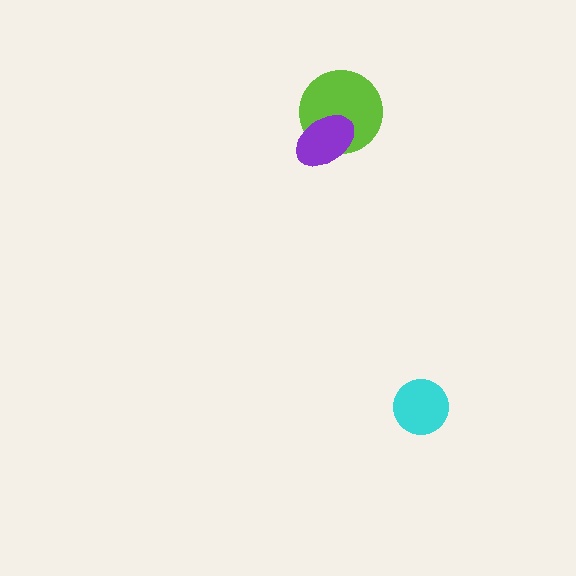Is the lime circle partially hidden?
Yes, it is partially covered by another shape.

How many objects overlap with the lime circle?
1 object overlaps with the lime circle.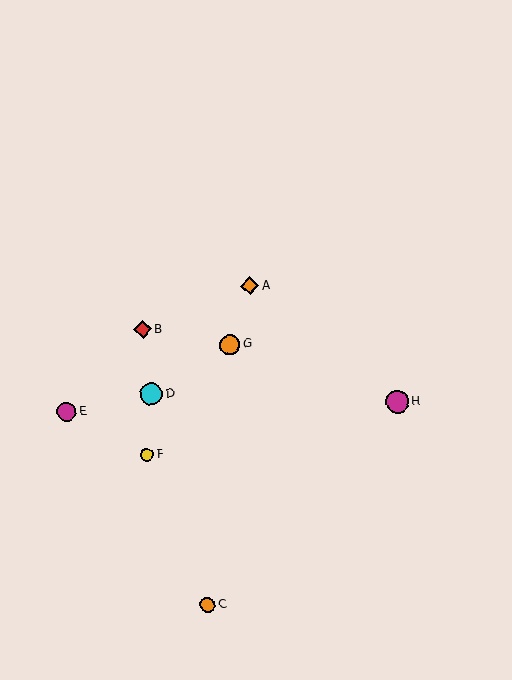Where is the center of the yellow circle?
The center of the yellow circle is at (147, 455).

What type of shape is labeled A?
Shape A is an orange diamond.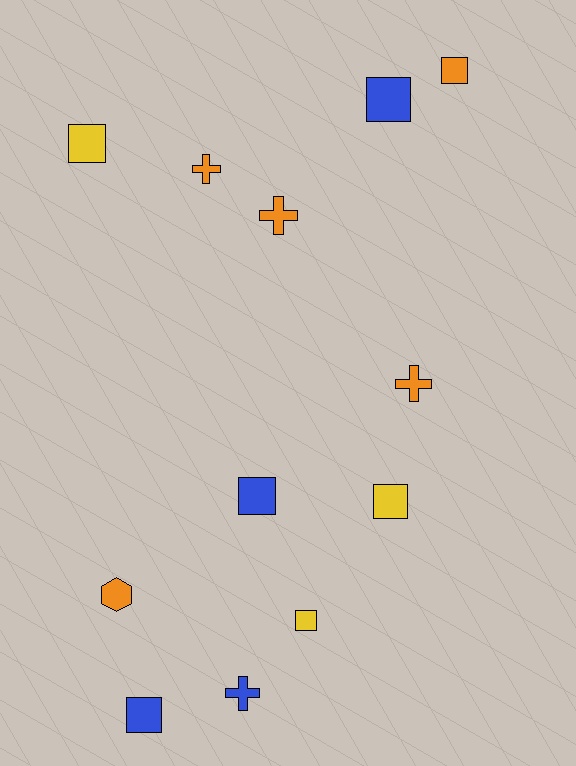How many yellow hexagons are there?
There are no yellow hexagons.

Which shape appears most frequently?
Square, with 7 objects.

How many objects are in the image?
There are 12 objects.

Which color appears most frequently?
Orange, with 5 objects.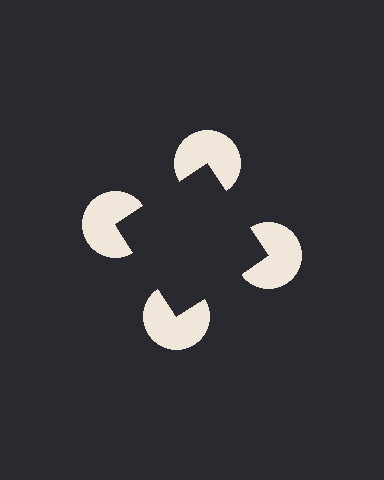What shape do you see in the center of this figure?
An illusory square — its edges are inferred from the aligned wedge cuts in the pac-man discs, not physically drawn.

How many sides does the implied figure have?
4 sides.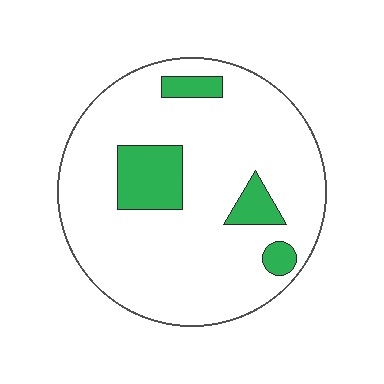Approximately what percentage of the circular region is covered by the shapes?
Approximately 15%.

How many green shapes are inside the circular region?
4.